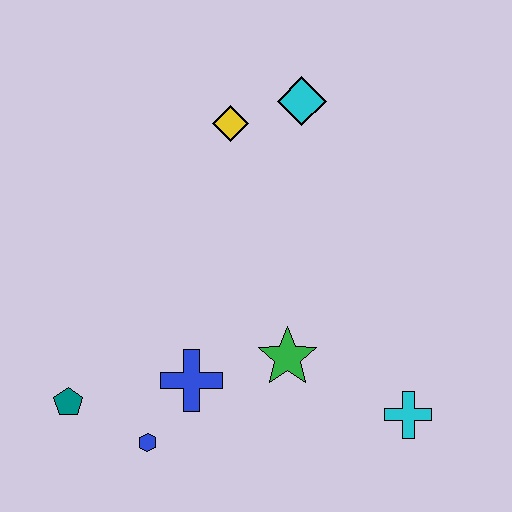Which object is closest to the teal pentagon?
The blue hexagon is closest to the teal pentagon.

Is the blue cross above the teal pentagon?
Yes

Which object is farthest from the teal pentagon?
The cyan diamond is farthest from the teal pentagon.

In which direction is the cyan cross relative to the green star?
The cyan cross is to the right of the green star.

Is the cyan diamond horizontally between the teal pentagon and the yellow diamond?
No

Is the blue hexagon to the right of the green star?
No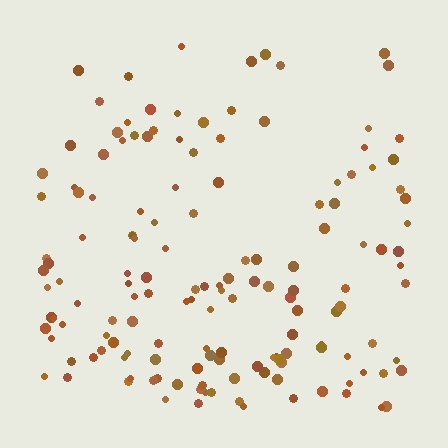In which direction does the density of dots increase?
From top to bottom, with the bottom side densest.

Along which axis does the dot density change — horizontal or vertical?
Vertical.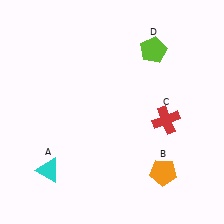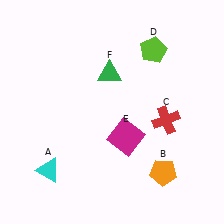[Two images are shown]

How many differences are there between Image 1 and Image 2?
There are 2 differences between the two images.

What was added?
A magenta square (E), a green triangle (F) were added in Image 2.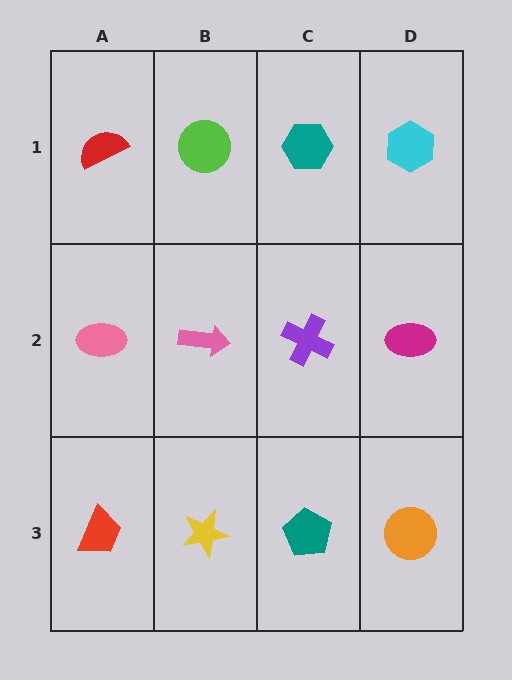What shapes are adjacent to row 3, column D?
A magenta ellipse (row 2, column D), a teal pentagon (row 3, column C).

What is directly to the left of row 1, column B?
A red semicircle.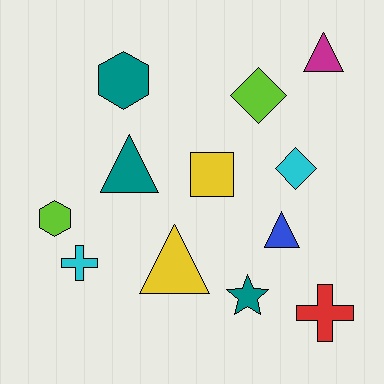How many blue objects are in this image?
There is 1 blue object.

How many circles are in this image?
There are no circles.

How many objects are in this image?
There are 12 objects.